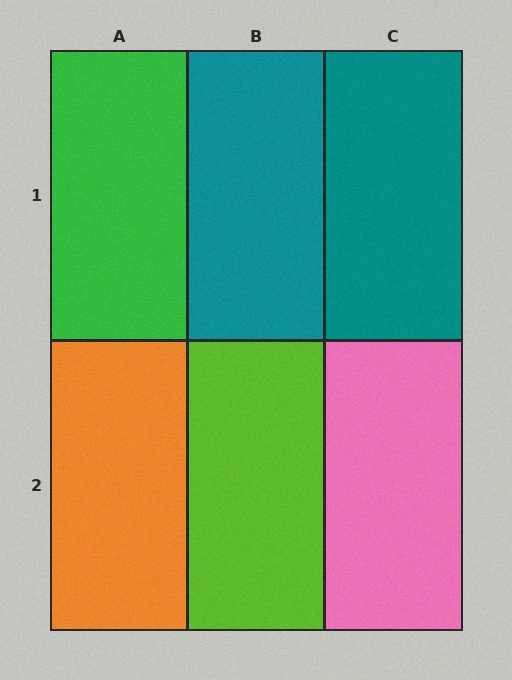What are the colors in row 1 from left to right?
Green, teal, teal.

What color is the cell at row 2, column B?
Lime.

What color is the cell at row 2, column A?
Orange.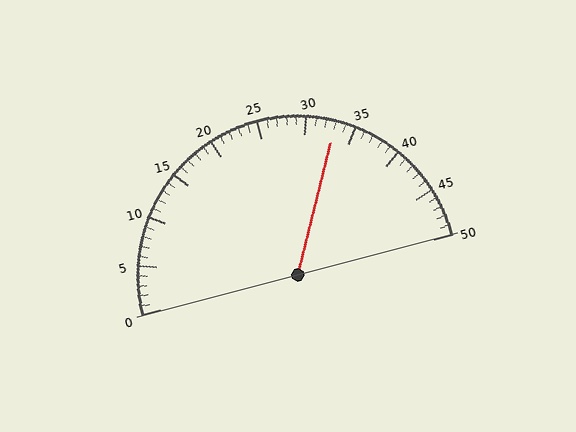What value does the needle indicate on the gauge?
The needle indicates approximately 33.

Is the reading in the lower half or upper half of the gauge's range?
The reading is in the upper half of the range (0 to 50).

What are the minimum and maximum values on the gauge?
The gauge ranges from 0 to 50.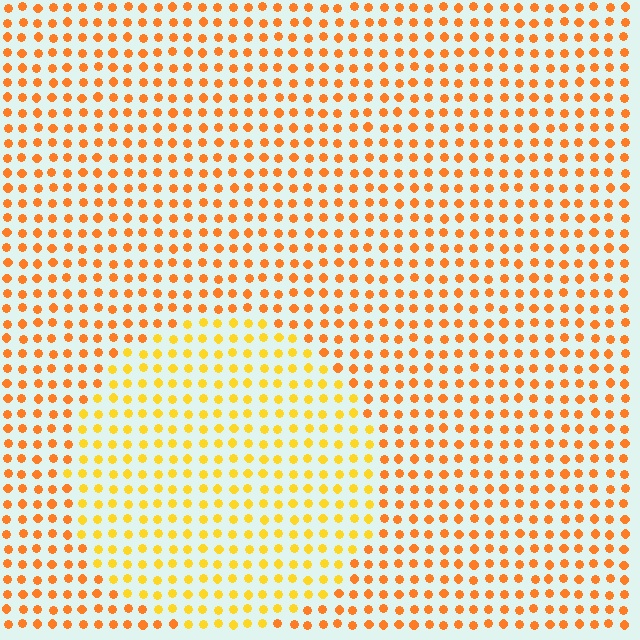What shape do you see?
I see a circle.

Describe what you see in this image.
The image is filled with small orange elements in a uniform arrangement. A circle-shaped region is visible where the elements are tinted to a slightly different hue, forming a subtle color boundary.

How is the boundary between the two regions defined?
The boundary is defined purely by a slight shift in hue (about 25 degrees). Spacing, size, and orientation are identical on both sides.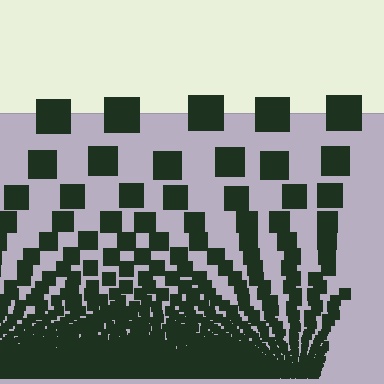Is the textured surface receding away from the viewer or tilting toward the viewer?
The surface appears to tilt toward the viewer. Texture elements get larger and sparser toward the top.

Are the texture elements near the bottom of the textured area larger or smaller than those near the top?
Smaller. The gradient is inverted — elements near the bottom are smaller and denser.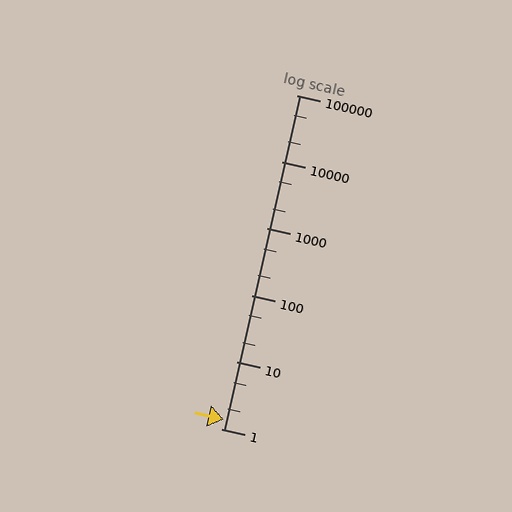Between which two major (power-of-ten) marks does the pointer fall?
The pointer is between 1 and 10.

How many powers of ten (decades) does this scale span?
The scale spans 5 decades, from 1 to 100000.